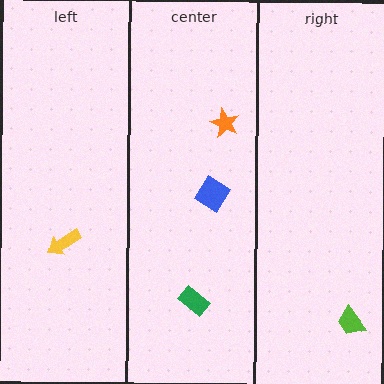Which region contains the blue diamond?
The center region.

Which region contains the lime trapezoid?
The right region.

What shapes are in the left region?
The yellow arrow.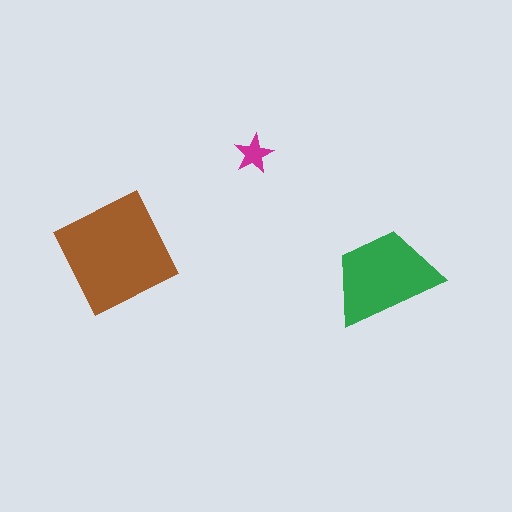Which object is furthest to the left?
The brown square is leftmost.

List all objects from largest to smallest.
The brown square, the green trapezoid, the magenta star.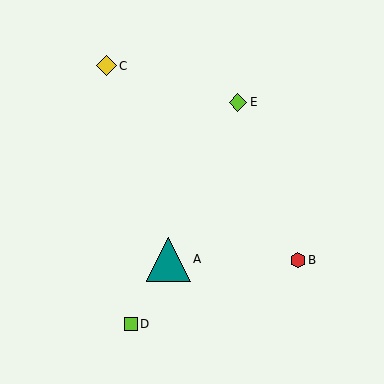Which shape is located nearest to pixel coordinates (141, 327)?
The lime square (labeled D) at (131, 324) is nearest to that location.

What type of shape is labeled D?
Shape D is a lime square.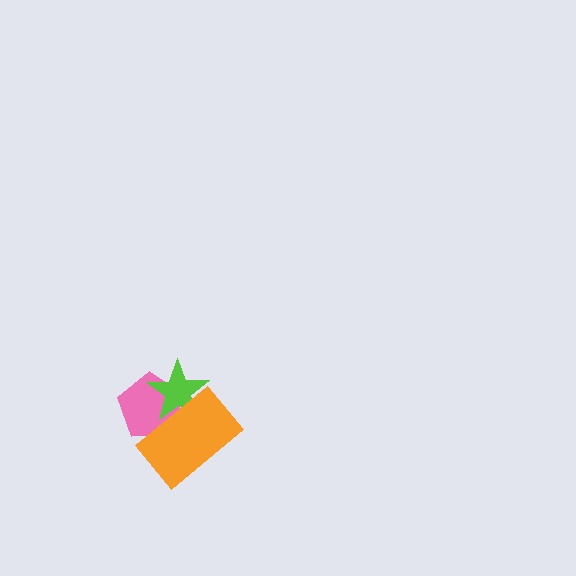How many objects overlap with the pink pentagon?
2 objects overlap with the pink pentagon.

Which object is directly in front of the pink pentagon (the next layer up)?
The lime star is directly in front of the pink pentagon.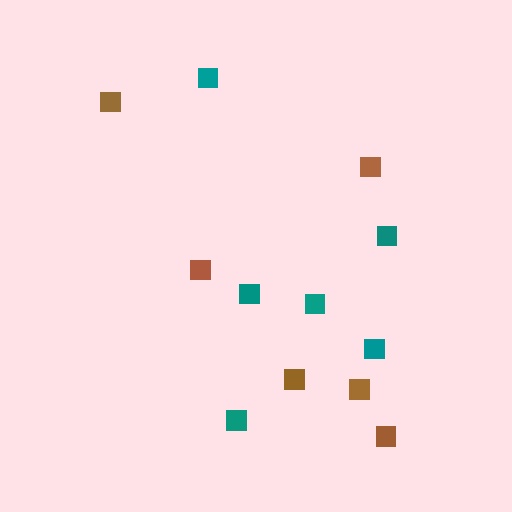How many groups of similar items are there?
There are 2 groups: one group of teal squares (6) and one group of brown squares (6).